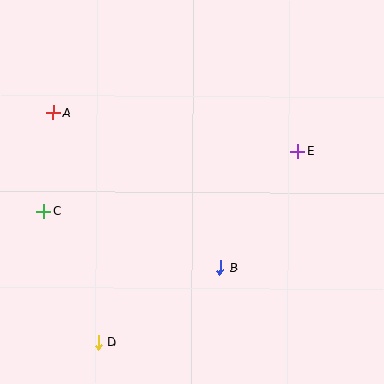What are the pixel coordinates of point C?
Point C is at (44, 211).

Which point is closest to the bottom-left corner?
Point D is closest to the bottom-left corner.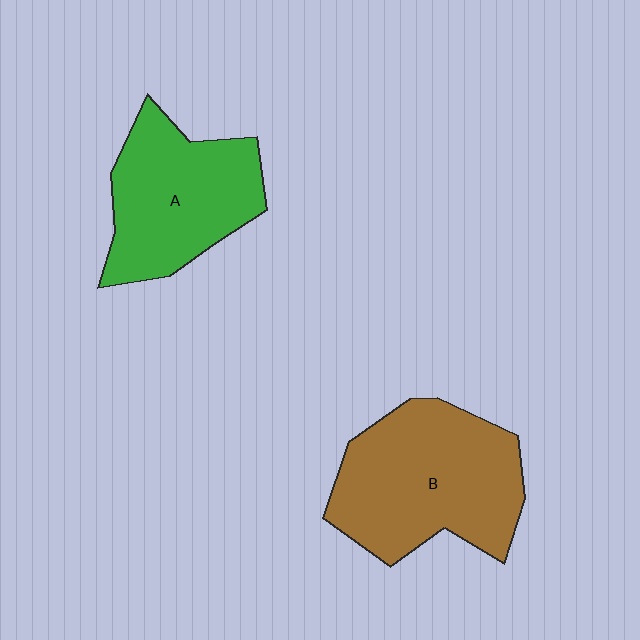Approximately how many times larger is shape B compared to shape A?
Approximately 1.2 times.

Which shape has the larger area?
Shape B (brown).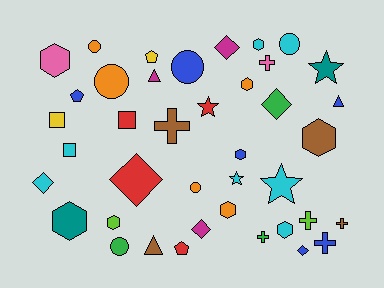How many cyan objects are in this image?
There are 7 cyan objects.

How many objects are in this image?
There are 40 objects.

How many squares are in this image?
There are 3 squares.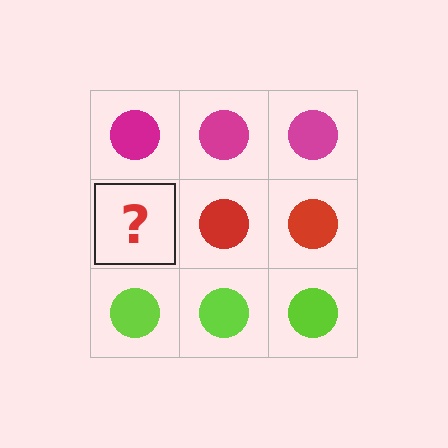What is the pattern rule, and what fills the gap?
The rule is that each row has a consistent color. The gap should be filled with a red circle.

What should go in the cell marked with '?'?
The missing cell should contain a red circle.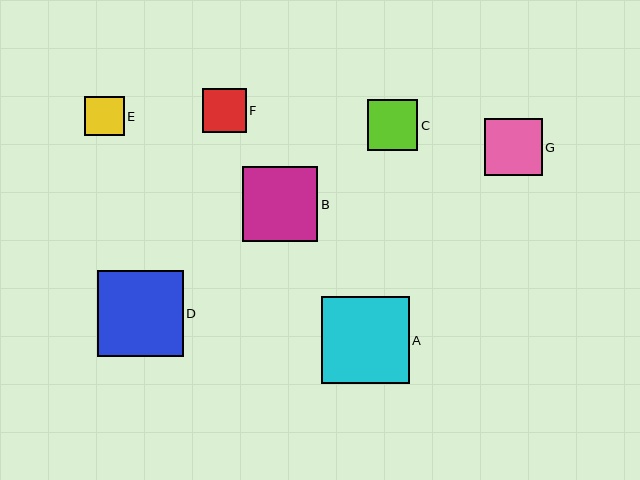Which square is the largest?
Square A is the largest with a size of approximately 87 pixels.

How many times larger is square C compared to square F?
Square C is approximately 1.1 times the size of square F.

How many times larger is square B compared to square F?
Square B is approximately 1.7 times the size of square F.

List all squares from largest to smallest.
From largest to smallest: A, D, B, G, C, F, E.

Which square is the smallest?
Square E is the smallest with a size of approximately 39 pixels.